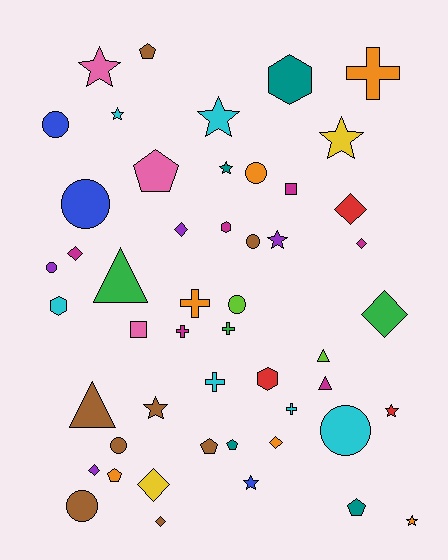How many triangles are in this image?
There are 4 triangles.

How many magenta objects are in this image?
There are 6 magenta objects.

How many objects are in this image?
There are 50 objects.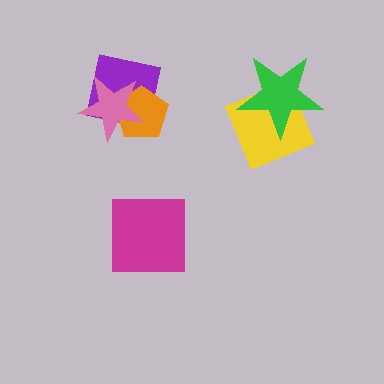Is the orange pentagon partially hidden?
Yes, it is partially covered by another shape.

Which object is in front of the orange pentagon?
The pink star is in front of the orange pentagon.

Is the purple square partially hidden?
Yes, it is partially covered by another shape.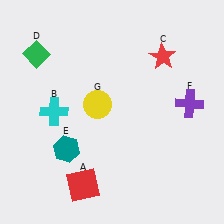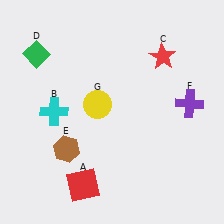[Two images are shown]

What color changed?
The hexagon (E) changed from teal in Image 1 to brown in Image 2.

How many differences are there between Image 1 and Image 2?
There is 1 difference between the two images.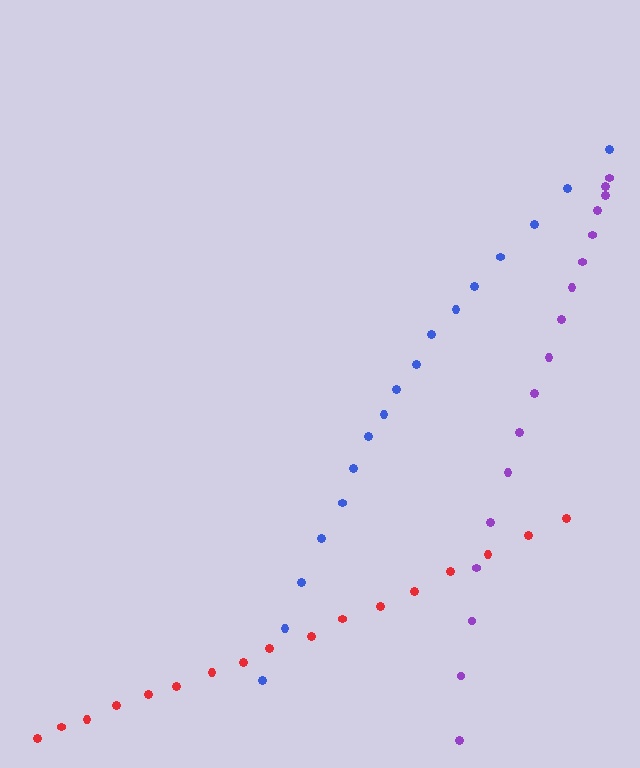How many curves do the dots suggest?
There are 3 distinct paths.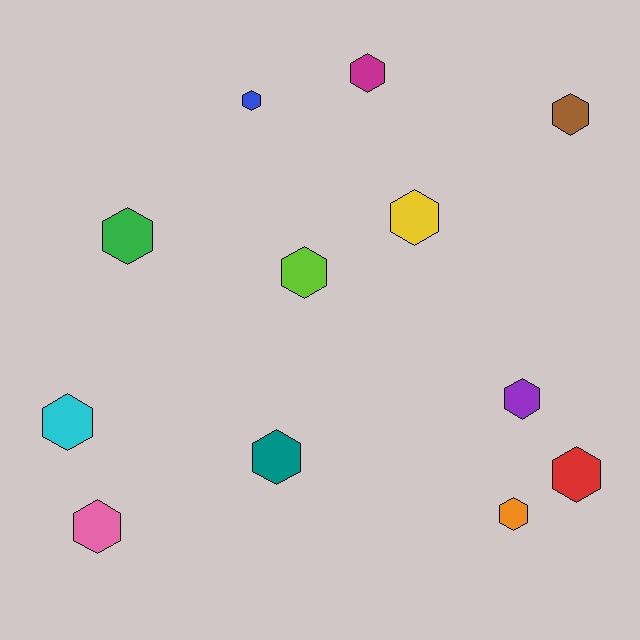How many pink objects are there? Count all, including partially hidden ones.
There is 1 pink object.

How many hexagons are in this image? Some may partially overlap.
There are 12 hexagons.